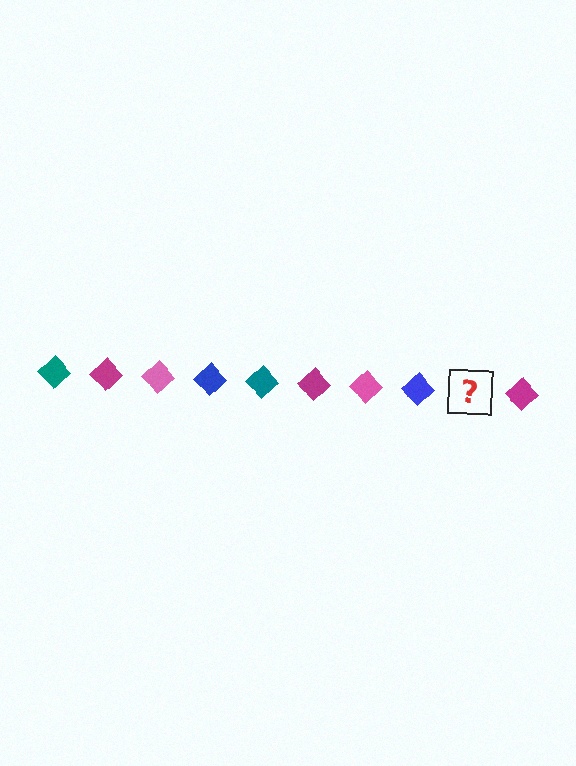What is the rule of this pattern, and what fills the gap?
The rule is that the pattern cycles through teal, magenta, pink, blue diamonds. The gap should be filled with a teal diamond.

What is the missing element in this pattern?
The missing element is a teal diamond.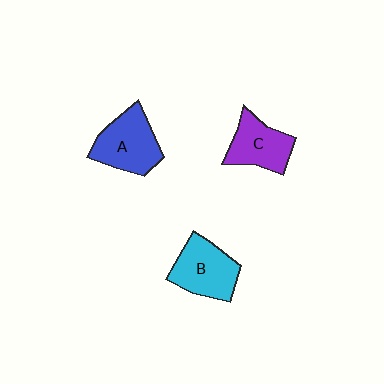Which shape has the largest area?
Shape A (blue).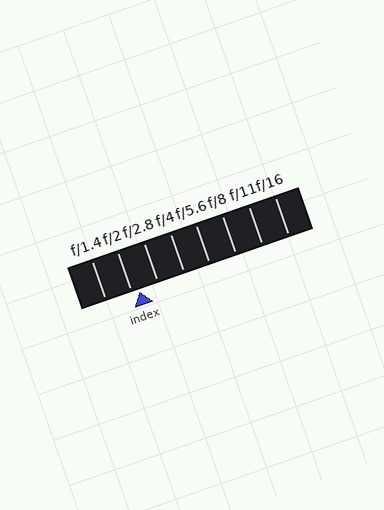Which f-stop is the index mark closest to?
The index mark is closest to f/2.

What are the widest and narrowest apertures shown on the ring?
The widest aperture shown is f/1.4 and the narrowest is f/16.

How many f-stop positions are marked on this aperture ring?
There are 8 f-stop positions marked.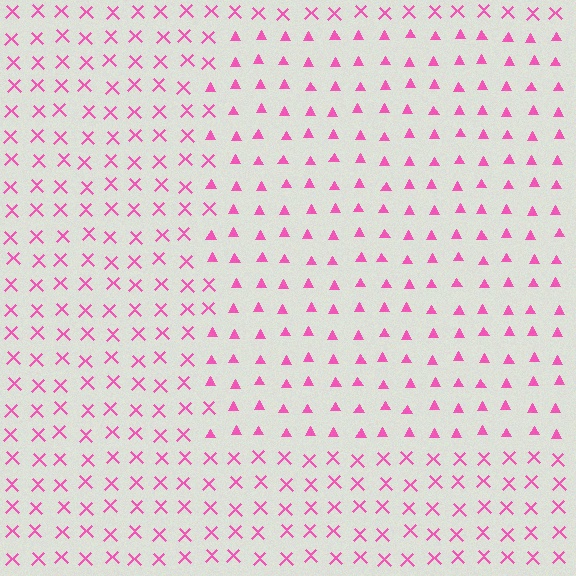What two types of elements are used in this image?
The image uses triangles inside the rectangle region and X marks outside it.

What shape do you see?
I see a rectangle.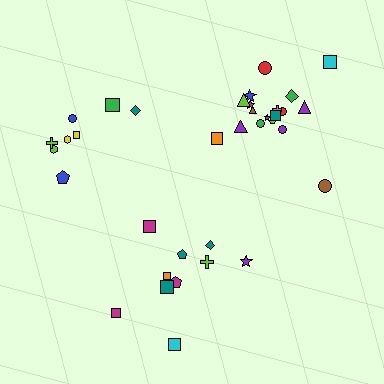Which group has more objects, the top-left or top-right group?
The top-right group.